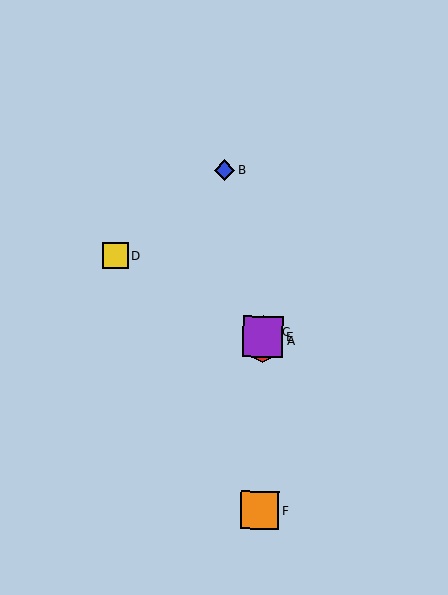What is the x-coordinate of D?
Object D is at x≈115.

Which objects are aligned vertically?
Objects A, C, E, F are aligned vertically.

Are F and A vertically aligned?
Yes, both are at x≈260.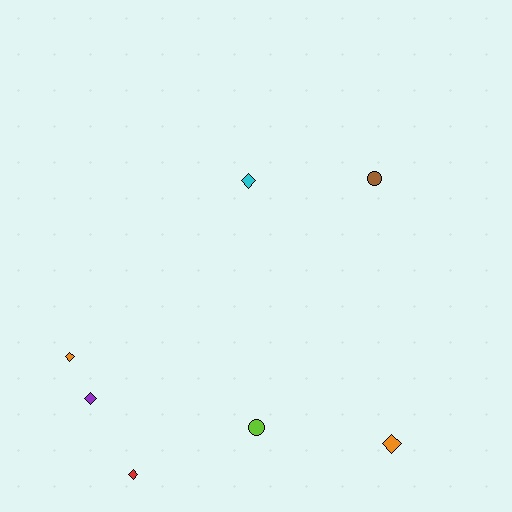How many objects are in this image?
There are 7 objects.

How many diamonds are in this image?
There are 5 diamonds.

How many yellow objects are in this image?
There are no yellow objects.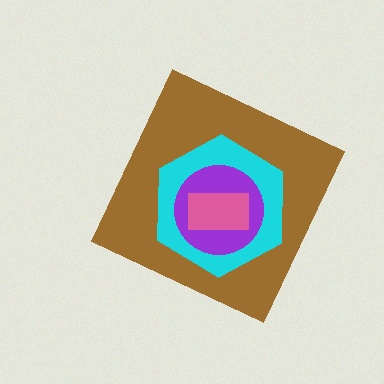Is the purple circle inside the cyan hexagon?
Yes.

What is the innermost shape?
The pink rectangle.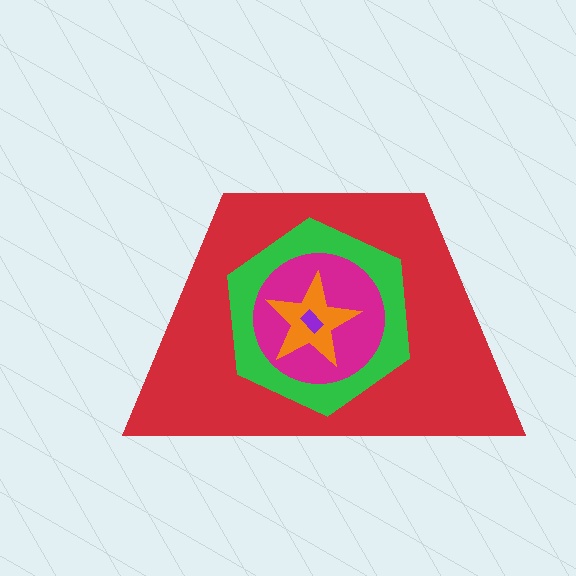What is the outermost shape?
The red trapezoid.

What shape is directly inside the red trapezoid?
The green hexagon.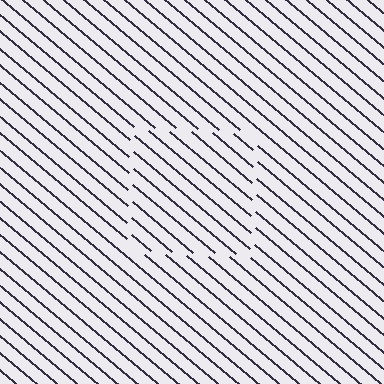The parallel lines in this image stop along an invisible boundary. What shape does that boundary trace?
An illusory square. The interior of the shape contains the same grating, shifted by half a period — the contour is defined by the phase discontinuity where line-ends from the inner and outer gratings abut.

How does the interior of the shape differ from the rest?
The interior of the shape contains the same grating, shifted by half a period — the contour is defined by the phase discontinuity where line-ends from the inner and outer gratings abut.